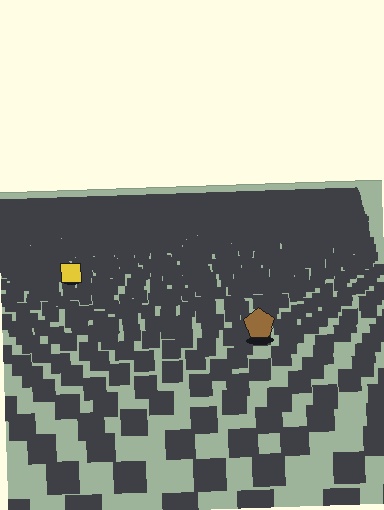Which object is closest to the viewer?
The brown pentagon is closest. The texture marks near it are larger and more spread out.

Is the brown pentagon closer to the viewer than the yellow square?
Yes. The brown pentagon is closer — you can tell from the texture gradient: the ground texture is coarser near it.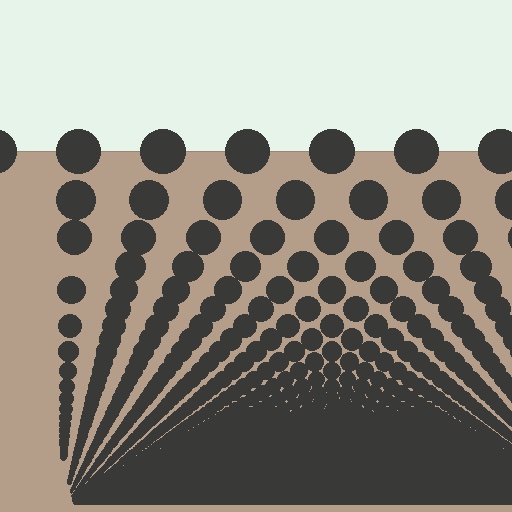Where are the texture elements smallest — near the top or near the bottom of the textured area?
Near the bottom.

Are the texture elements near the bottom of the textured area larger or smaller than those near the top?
Smaller. The gradient is inverted — elements near the bottom are smaller and denser.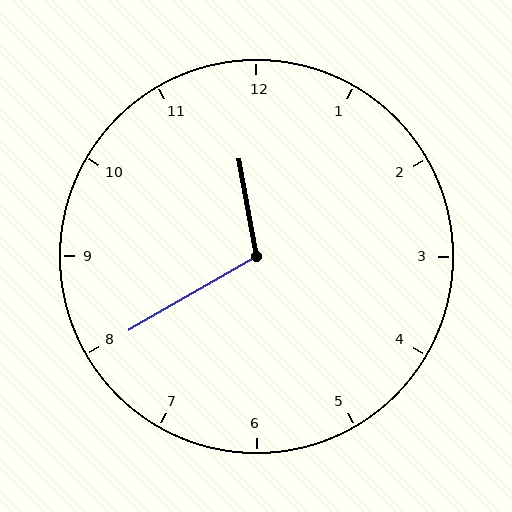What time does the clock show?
11:40.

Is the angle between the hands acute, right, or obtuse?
It is obtuse.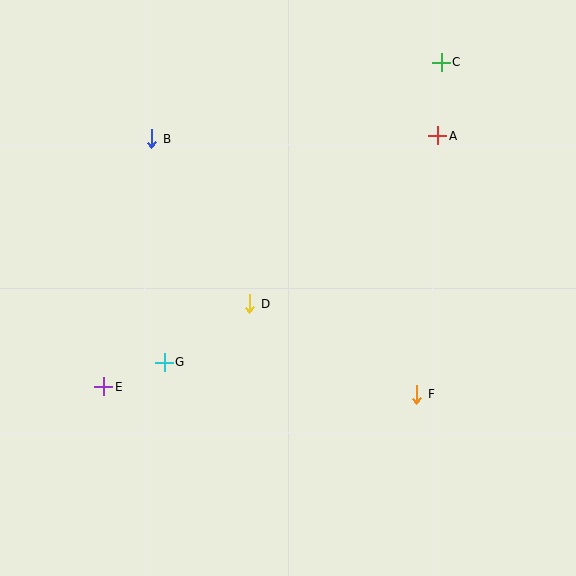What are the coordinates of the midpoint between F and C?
The midpoint between F and C is at (429, 228).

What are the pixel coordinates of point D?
Point D is at (250, 304).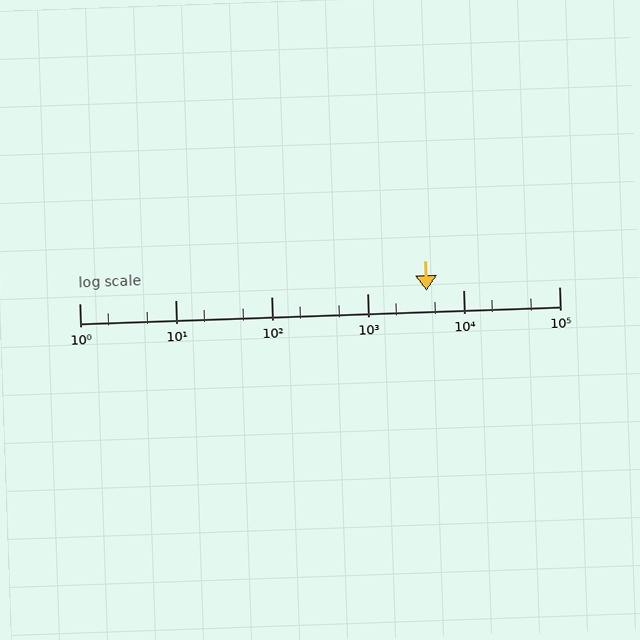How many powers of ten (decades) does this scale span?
The scale spans 5 decades, from 1 to 100000.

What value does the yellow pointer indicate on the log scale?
The pointer indicates approximately 4200.